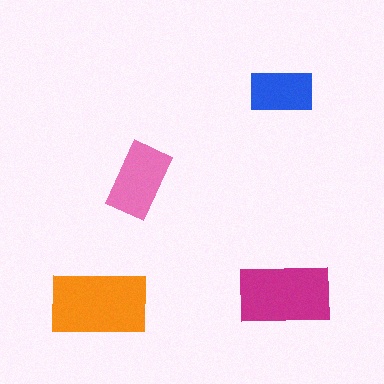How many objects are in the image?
There are 4 objects in the image.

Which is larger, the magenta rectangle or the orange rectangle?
The orange one.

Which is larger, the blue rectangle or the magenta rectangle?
The magenta one.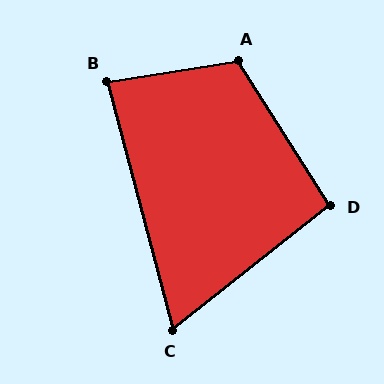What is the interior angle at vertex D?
Approximately 96 degrees (obtuse).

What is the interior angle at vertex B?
Approximately 84 degrees (acute).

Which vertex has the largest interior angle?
A, at approximately 113 degrees.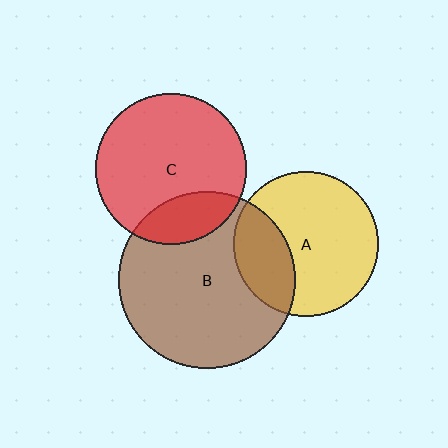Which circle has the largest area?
Circle B (brown).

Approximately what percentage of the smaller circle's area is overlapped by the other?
Approximately 20%.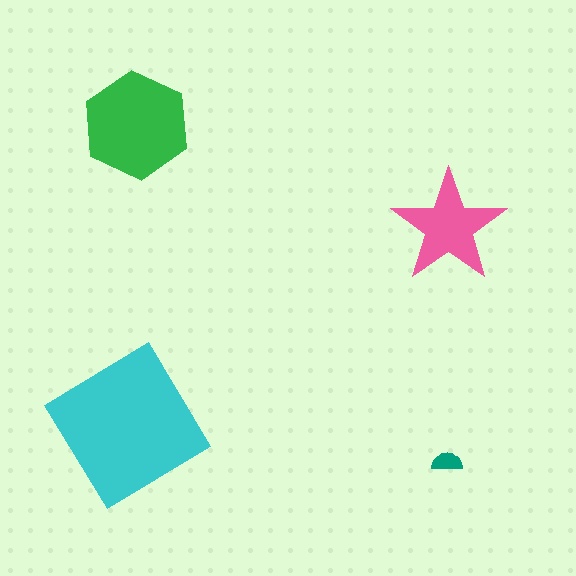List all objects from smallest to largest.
The teal semicircle, the pink star, the green hexagon, the cyan diamond.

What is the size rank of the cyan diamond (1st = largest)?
1st.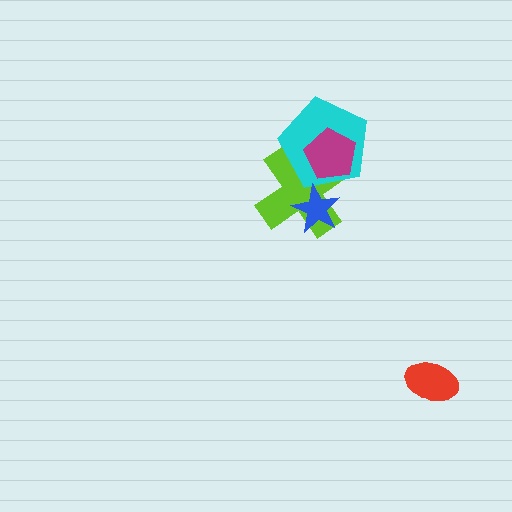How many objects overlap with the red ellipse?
0 objects overlap with the red ellipse.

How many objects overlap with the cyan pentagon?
3 objects overlap with the cyan pentagon.